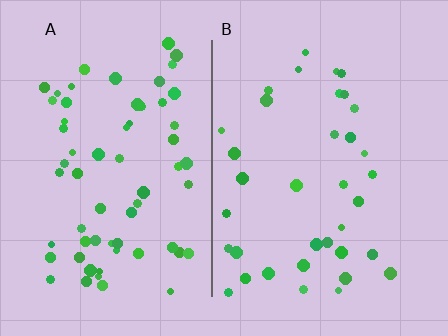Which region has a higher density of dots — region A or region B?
A (the left).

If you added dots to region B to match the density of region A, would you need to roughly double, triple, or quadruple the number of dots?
Approximately double.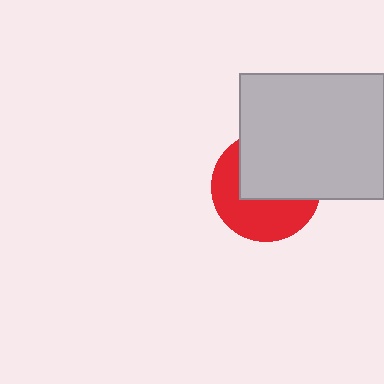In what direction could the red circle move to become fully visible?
The red circle could move toward the lower-left. That would shift it out from behind the light gray rectangle entirely.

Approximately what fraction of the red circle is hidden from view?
Roughly 50% of the red circle is hidden behind the light gray rectangle.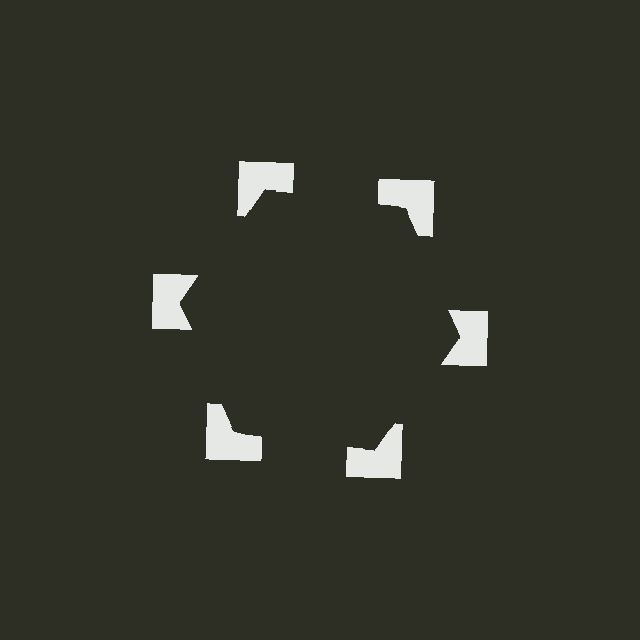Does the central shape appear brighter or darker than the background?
It typically appears slightly darker than the background, even though no actual brightness change is drawn.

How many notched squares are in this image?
There are 6 — one at each vertex of the illusory hexagon.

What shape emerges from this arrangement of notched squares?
An illusory hexagon — its edges are inferred from the aligned wedge cuts in the notched squares, not physically drawn.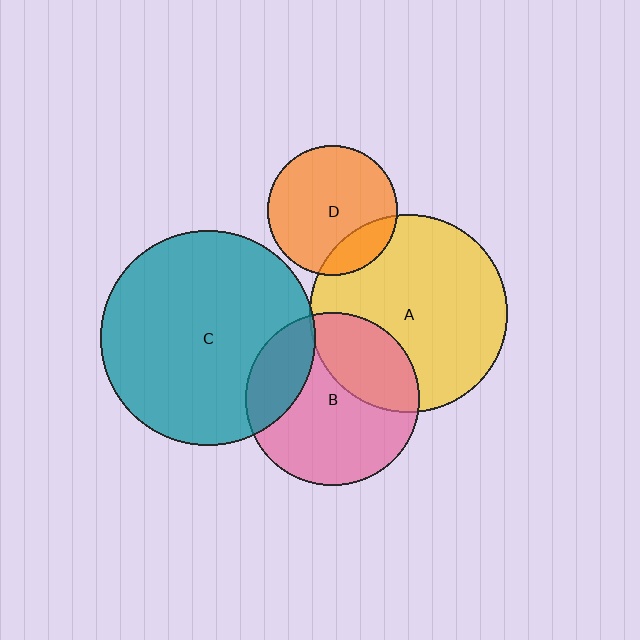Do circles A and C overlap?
Yes.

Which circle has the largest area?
Circle C (teal).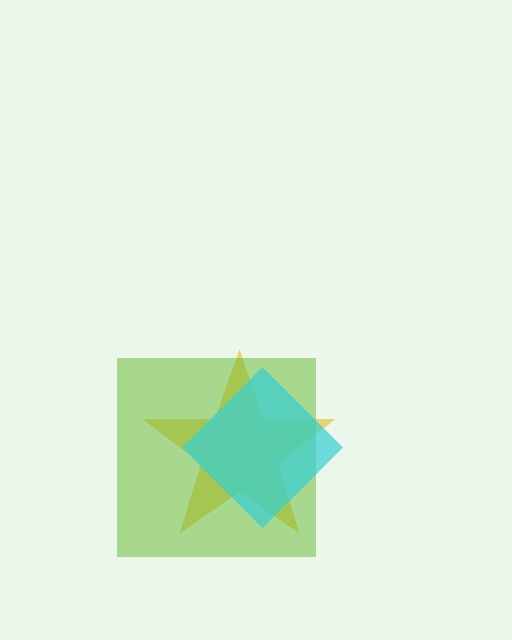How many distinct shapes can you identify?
There are 3 distinct shapes: a yellow star, a lime square, a cyan diamond.